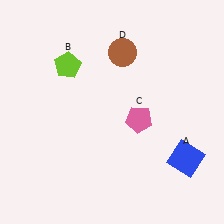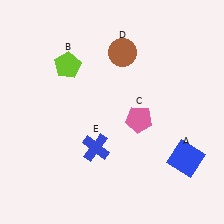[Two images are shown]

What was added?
A blue cross (E) was added in Image 2.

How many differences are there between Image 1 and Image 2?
There is 1 difference between the two images.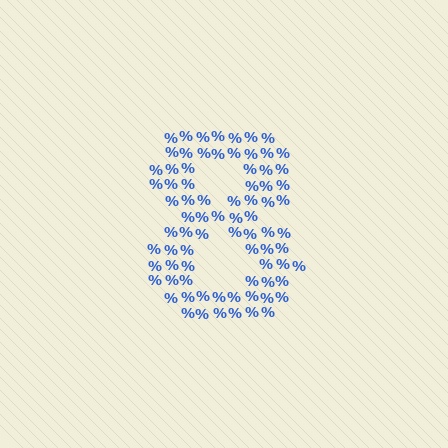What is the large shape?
The large shape is the digit 8.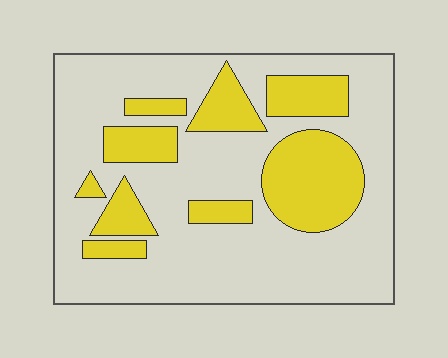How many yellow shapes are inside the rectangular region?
9.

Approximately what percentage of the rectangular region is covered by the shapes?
Approximately 30%.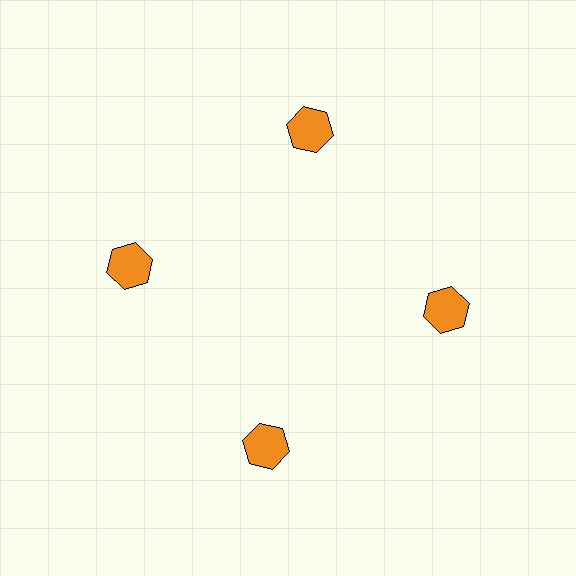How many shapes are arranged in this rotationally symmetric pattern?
There are 4 shapes, arranged in 4 groups of 1.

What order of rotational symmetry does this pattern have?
This pattern has 4-fold rotational symmetry.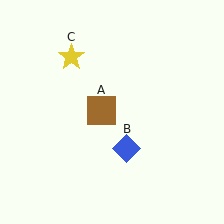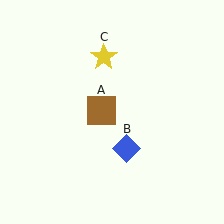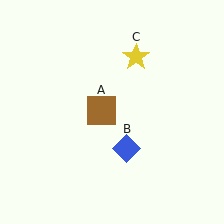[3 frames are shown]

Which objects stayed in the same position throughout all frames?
Brown square (object A) and blue diamond (object B) remained stationary.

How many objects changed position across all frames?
1 object changed position: yellow star (object C).